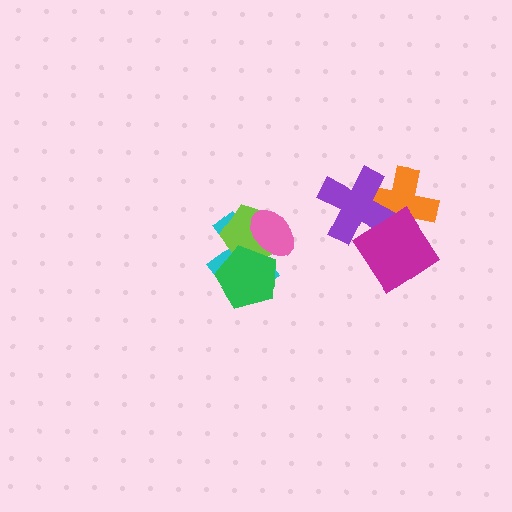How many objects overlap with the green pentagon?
3 objects overlap with the green pentagon.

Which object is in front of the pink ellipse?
The green pentagon is in front of the pink ellipse.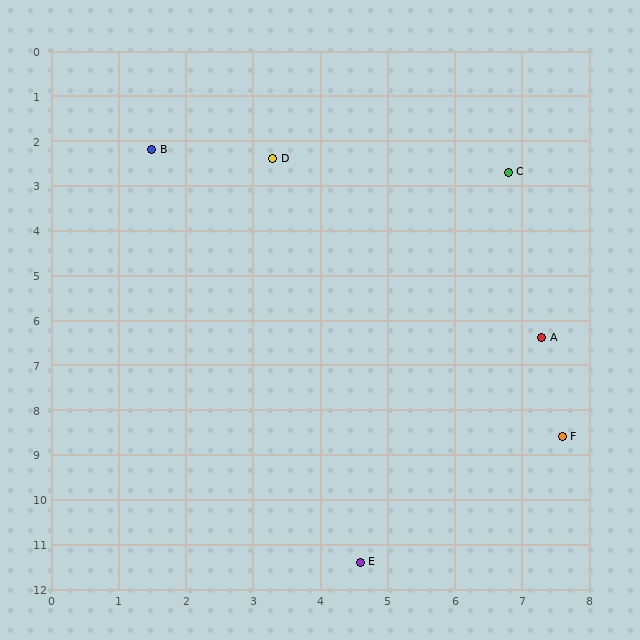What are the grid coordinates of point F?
Point F is at approximately (7.6, 8.6).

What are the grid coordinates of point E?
Point E is at approximately (4.6, 11.4).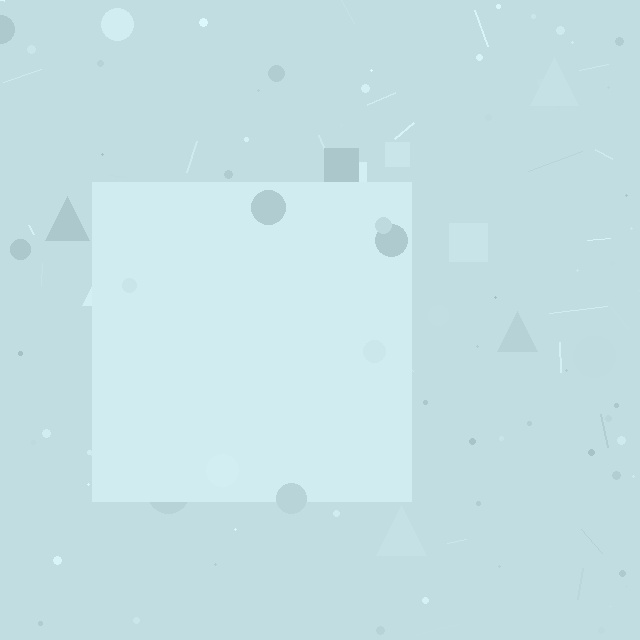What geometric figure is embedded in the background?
A square is embedded in the background.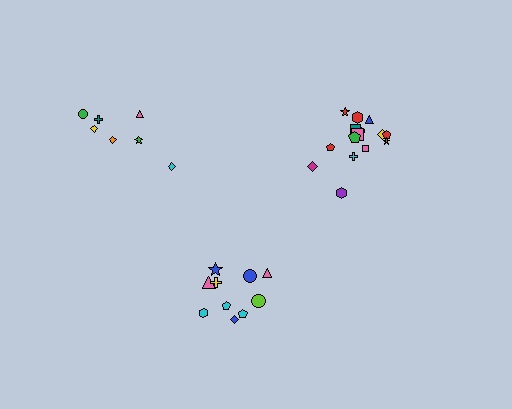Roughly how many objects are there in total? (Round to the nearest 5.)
Roughly 30 objects in total.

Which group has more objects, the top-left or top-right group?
The top-right group.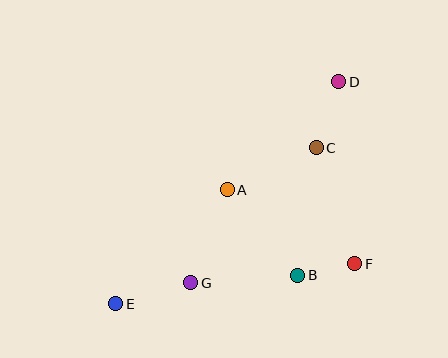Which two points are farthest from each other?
Points D and E are farthest from each other.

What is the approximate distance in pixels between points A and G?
The distance between A and G is approximately 100 pixels.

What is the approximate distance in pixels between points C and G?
The distance between C and G is approximately 184 pixels.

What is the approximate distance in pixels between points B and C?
The distance between B and C is approximately 129 pixels.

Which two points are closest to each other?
Points B and F are closest to each other.